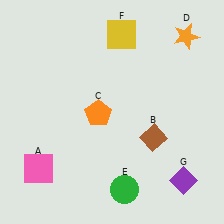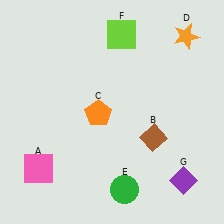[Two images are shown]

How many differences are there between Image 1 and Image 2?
There is 1 difference between the two images.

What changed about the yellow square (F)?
In Image 1, F is yellow. In Image 2, it changed to lime.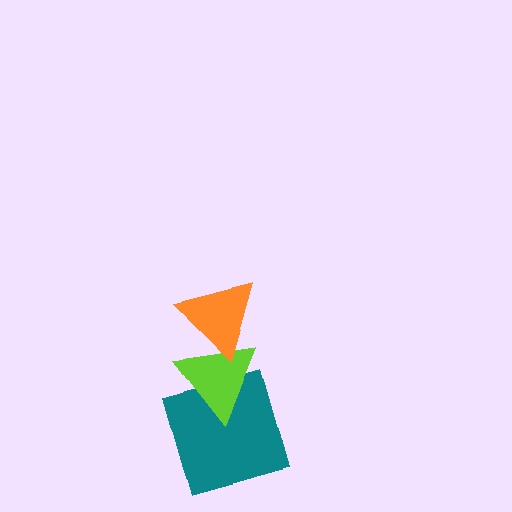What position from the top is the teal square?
The teal square is 3rd from the top.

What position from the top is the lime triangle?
The lime triangle is 2nd from the top.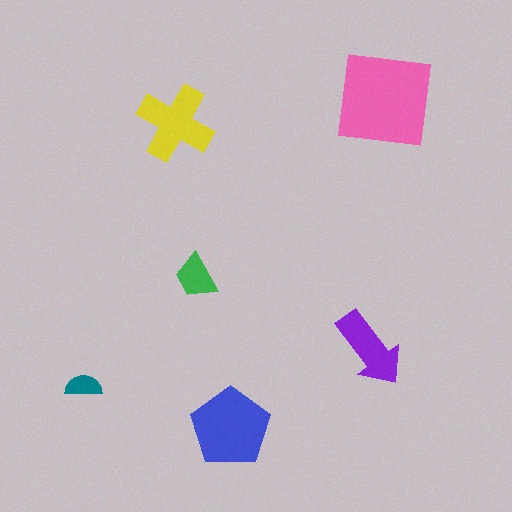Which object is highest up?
The pink square is topmost.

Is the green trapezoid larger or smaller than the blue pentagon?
Smaller.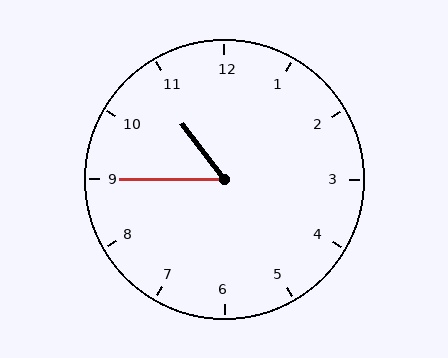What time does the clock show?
10:45.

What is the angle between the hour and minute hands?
Approximately 52 degrees.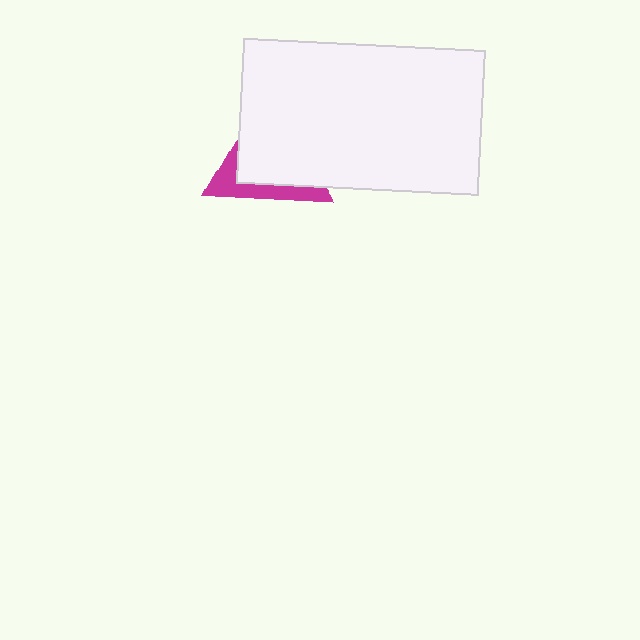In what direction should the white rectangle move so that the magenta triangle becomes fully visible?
The white rectangle should move toward the upper-right. That is the shortest direction to clear the overlap and leave the magenta triangle fully visible.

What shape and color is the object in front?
The object in front is a white rectangle.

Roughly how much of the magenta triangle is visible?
A small part of it is visible (roughly 31%).